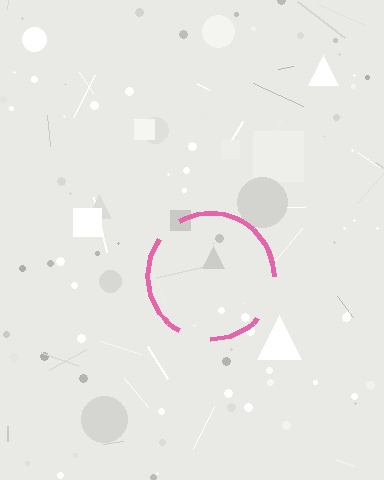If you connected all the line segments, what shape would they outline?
They would outline a circle.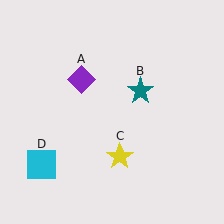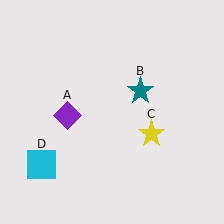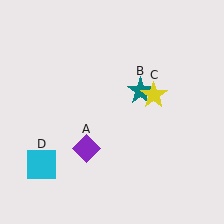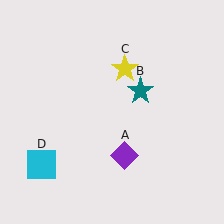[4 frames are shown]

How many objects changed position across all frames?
2 objects changed position: purple diamond (object A), yellow star (object C).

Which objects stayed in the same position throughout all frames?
Teal star (object B) and cyan square (object D) remained stationary.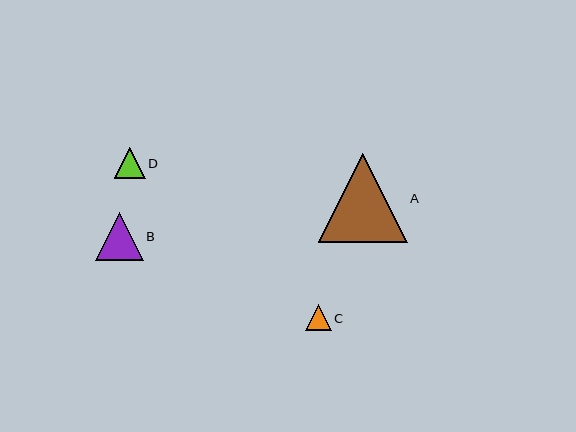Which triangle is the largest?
Triangle A is the largest with a size of approximately 89 pixels.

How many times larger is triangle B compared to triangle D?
Triangle B is approximately 1.6 times the size of triangle D.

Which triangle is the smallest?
Triangle C is the smallest with a size of approximately 26 pixels.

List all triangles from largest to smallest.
From largest to smallest: A, B, D, C.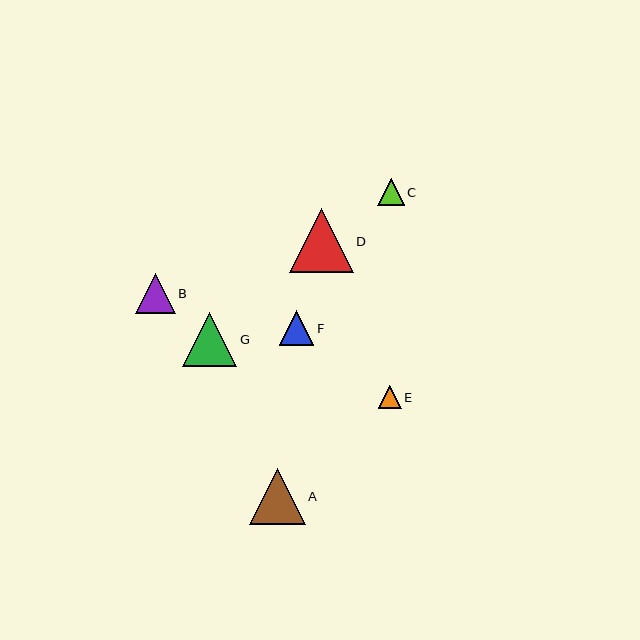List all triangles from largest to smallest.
From largest to smallest: D, A, G, B, F, C, E.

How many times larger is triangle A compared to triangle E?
Triangle A is approximately 2.4 times the size of triangle E.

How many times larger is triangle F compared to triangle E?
Triangle F is approximately 1.5 times the size of triangle E.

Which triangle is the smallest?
Triangle E is the smallest with a size of approximately 23 pixels.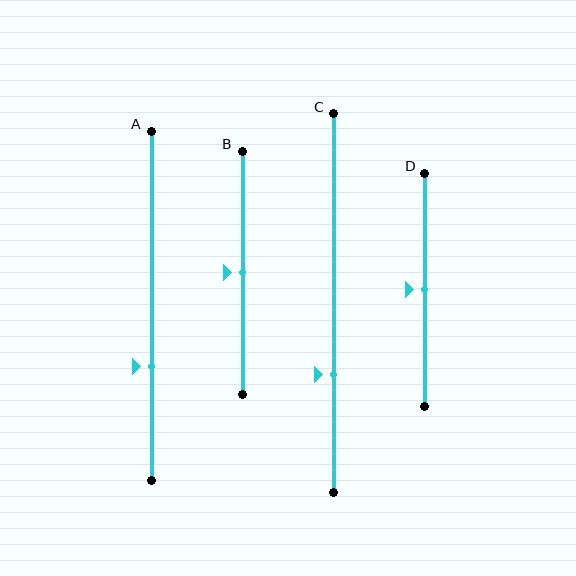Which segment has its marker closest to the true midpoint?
Segment B has its marker closest to the true midpoint.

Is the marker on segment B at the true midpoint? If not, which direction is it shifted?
Yes, the marker on segment B is at the true midpoint.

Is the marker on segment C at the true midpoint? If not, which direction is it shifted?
No, the marker on segment C is shifted downward by about 19% of the segment length.